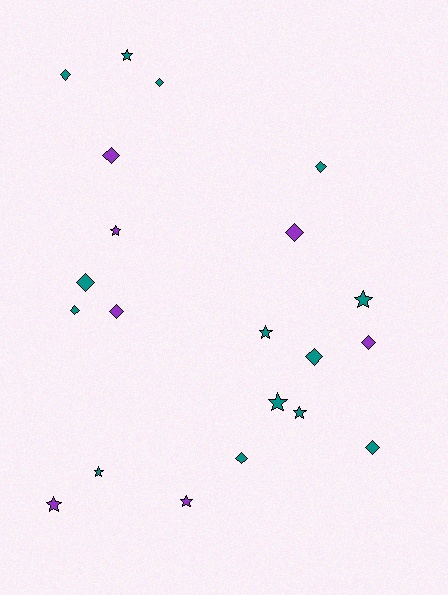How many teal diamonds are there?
There are 8 teal diamonds.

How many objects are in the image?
There are 21 objects.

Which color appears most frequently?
Teal, with 14 objects.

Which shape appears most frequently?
Diamond, with 12 objects.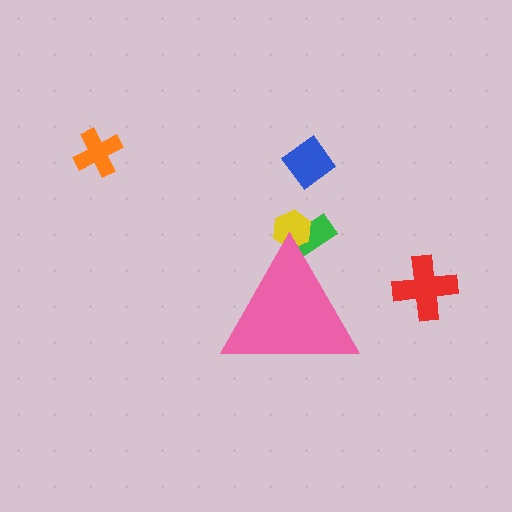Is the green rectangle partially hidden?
Yes, the green rectangle is partially hidden behind the pink triangle.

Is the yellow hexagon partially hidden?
Yes, the yellow hexagon is partially hidden behind the pink triangle.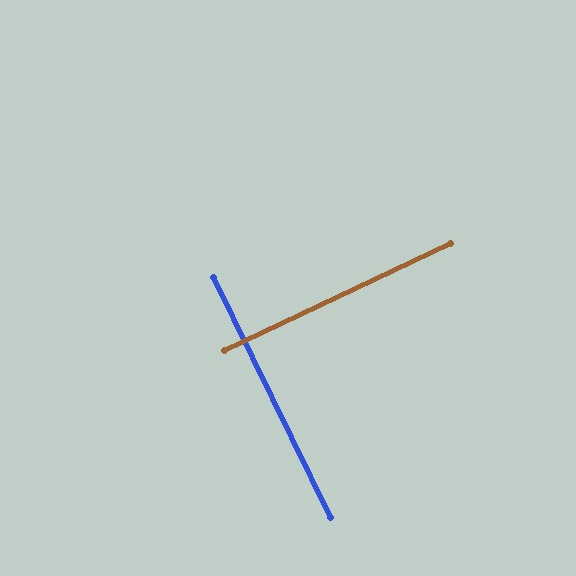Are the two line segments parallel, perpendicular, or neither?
Perpendicular — they meet at approximately 89°.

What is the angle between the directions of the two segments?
Approximately 89 degrees.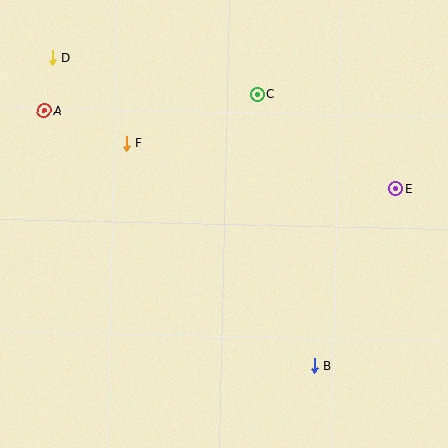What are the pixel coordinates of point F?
Point F is at (126, 143).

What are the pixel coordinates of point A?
Point A is at (44, 110).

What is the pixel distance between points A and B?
The distance between A and B is 372 pixels.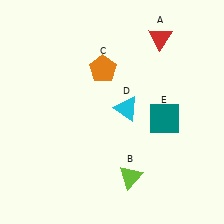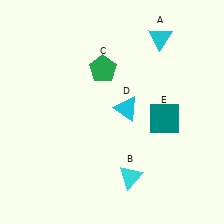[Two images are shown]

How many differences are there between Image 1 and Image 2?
There are 3 differences between the two images.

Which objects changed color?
A changed from red to cyan. B changed from lime to cyan. C changed from orange to green.